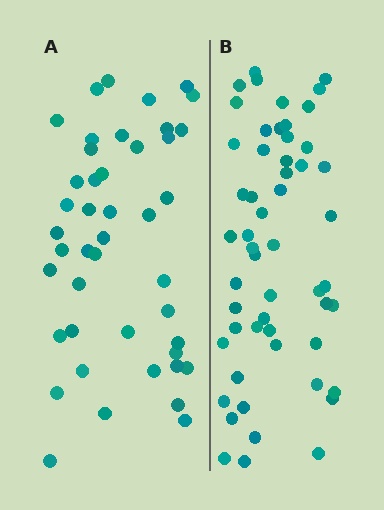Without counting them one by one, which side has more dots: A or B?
Region B (the right region) has more dots.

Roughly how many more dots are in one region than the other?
Region B has roughly 10 or so more dots than region A.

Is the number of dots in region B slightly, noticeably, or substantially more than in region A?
Region B has only slightly more — the two regions are fairly close. The ratio is roughly 1.2 to 1.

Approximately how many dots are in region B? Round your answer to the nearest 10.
About 50 dots. (The exact count is 54, which rounds to 50.)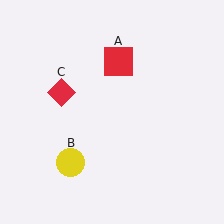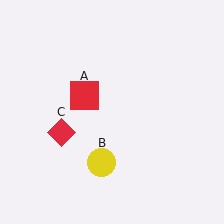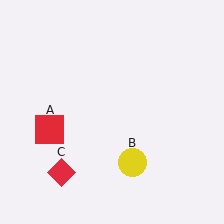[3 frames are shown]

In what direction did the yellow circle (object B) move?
The yellow circle (object B) moved right.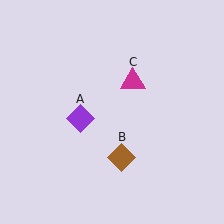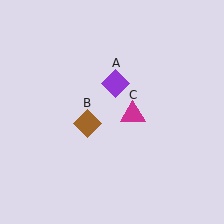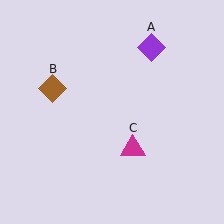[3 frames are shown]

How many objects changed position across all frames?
3 objects changed position: purple diamond (object A), brown diamond (object B), magenta triangle (object C).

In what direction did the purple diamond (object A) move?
The purple diamond (object A) moved up and to the right.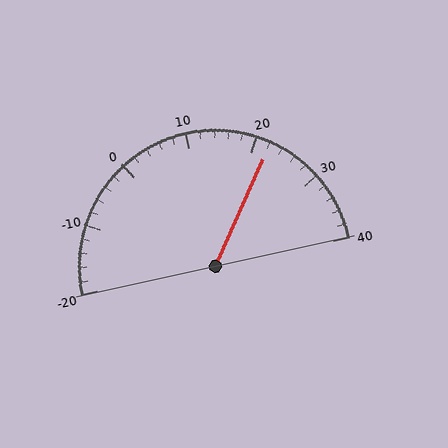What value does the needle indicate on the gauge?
The needle indicates approximately 22.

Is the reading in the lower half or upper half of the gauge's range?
The reading is in the upper half of the range (-20 to 40).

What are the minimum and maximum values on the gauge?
The gauge ranges from -20 to 40.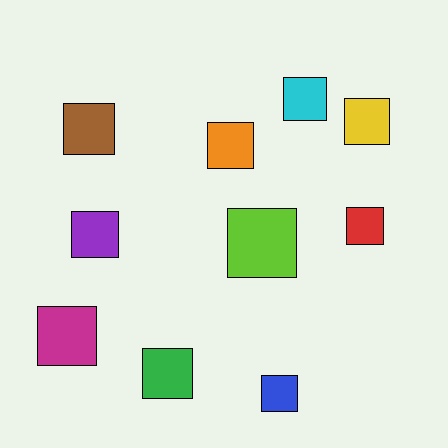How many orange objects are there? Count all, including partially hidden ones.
There is 1 orange object.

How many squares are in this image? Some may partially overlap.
There are 10 squares.